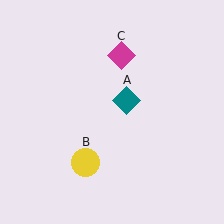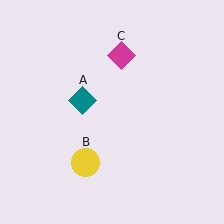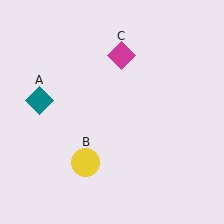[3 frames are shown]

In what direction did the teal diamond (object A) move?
The teal diamond (object A) moved left.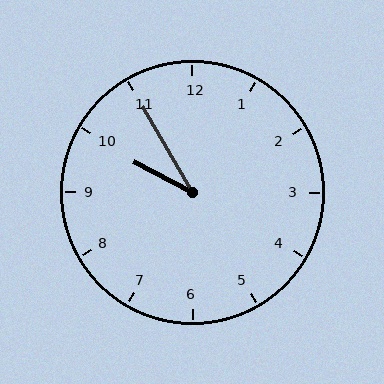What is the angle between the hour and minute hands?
Approximately 32 degrees.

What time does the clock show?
9:55.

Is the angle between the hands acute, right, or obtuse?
It is acute.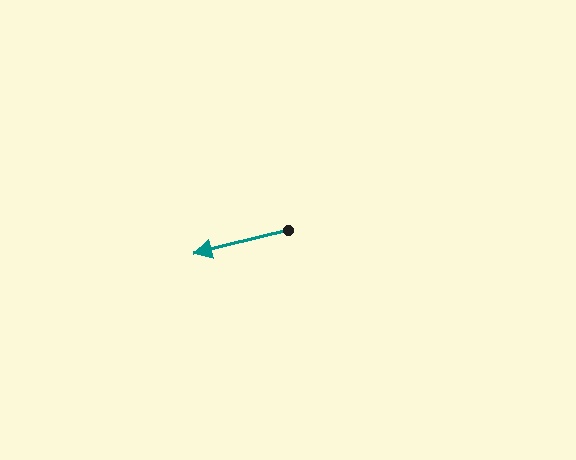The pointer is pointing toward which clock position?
Roughly 9 o'clock.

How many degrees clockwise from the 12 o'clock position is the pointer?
Approximately 256 degrees.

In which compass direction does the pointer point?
West.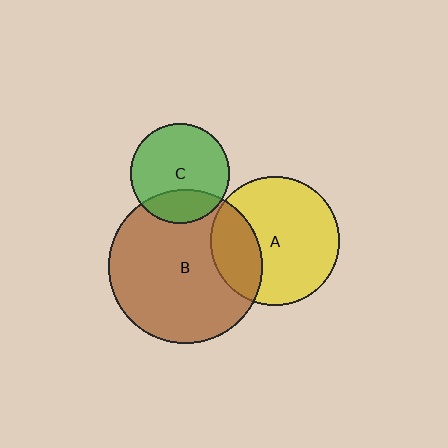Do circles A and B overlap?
Yes.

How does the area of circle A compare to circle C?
Approximately 1.7 times.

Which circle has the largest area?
Circle B (brown).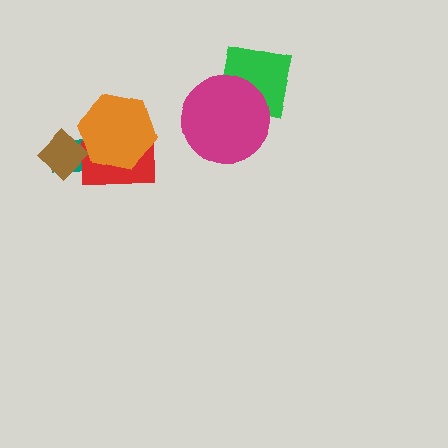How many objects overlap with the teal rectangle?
3 objects overlap with the teal rectangle.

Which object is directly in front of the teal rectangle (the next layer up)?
The red rectangle is directly in front of the teal rectangle.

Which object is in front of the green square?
The magenta circle is in front of the green square.